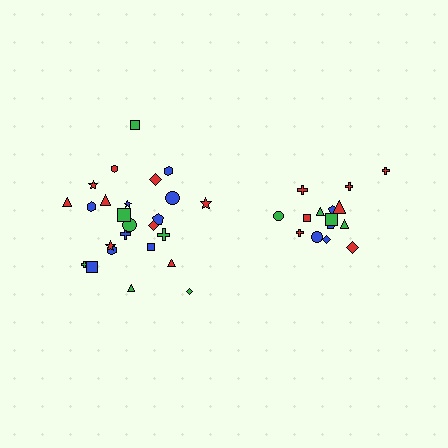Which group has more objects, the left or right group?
The left group.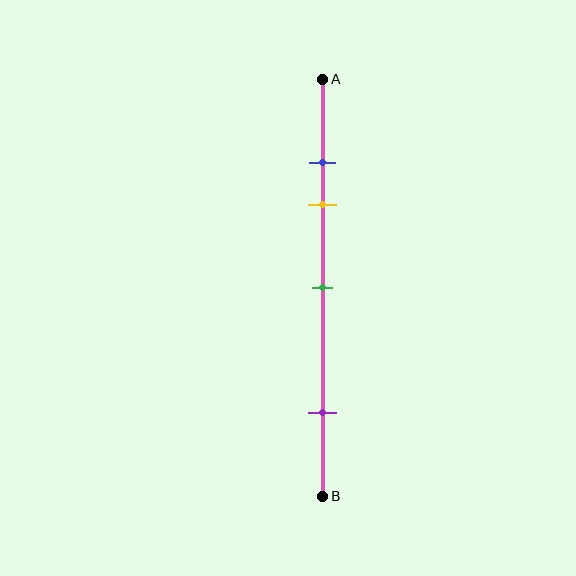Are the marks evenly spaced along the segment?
No, the marks are not evenly spaced.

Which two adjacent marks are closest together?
The blue and yellow marks are the closest adjacent pair.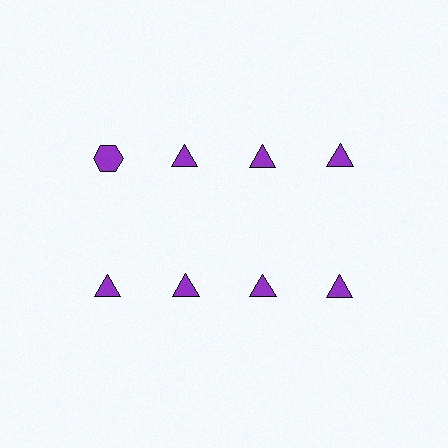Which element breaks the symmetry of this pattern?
The purple hexagon in the top row, leftmost column breaks the symmetry. All other shapes are purple triangles.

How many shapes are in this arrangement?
There are 8 shapes arranged in a grid pattern.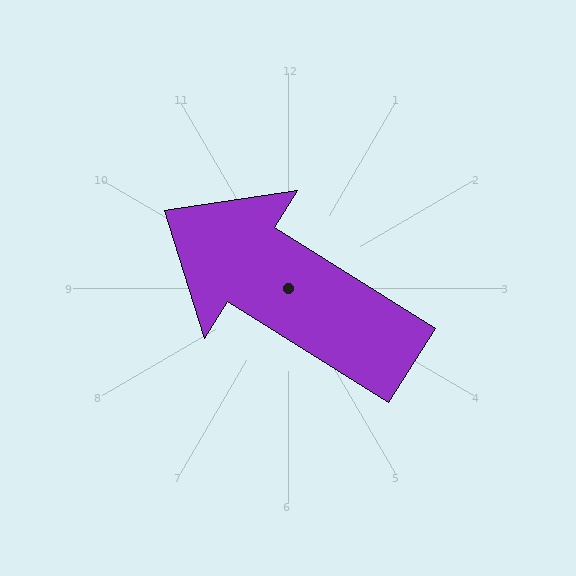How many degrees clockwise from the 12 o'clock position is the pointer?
Approximately 302 degrees.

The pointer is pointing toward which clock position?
Roughly 10 o'clock.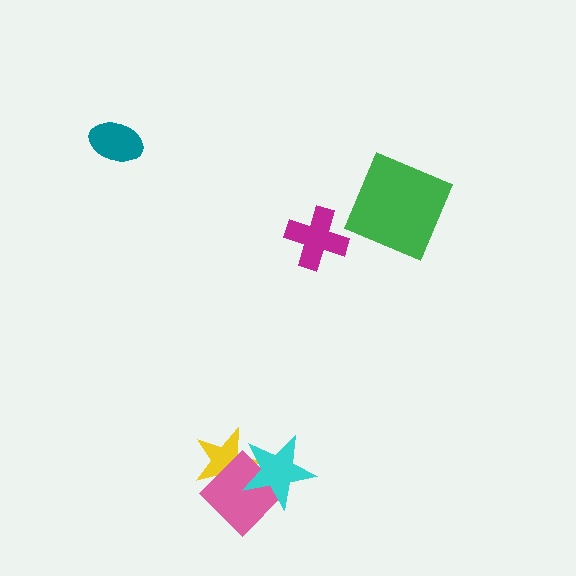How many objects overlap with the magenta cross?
0 objects overlap with the magenta cross.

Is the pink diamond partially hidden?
Yes, it is partially covered by another shape.